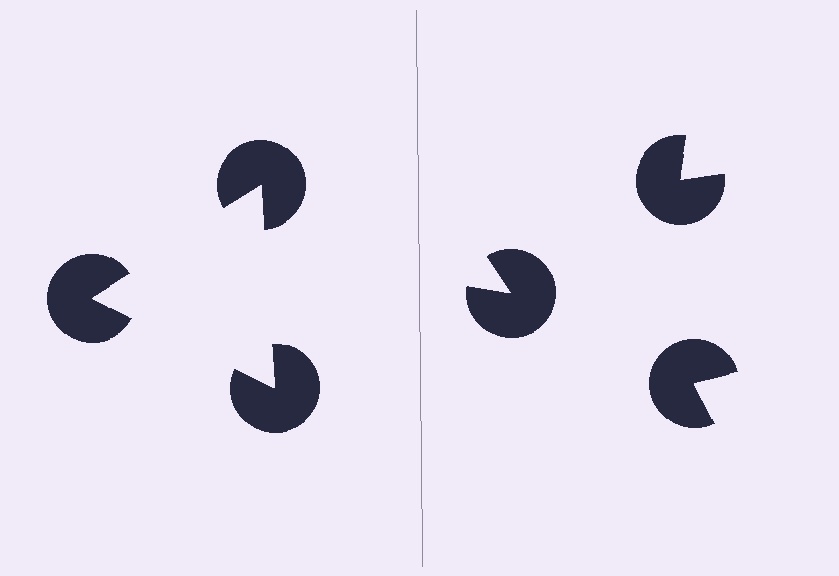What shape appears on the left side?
An illusory triangle.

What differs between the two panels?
The pac-man discs are positioned identically on both sides; only the wedge orientations differ. On the left they align to a triangle; on the right they are misaligned.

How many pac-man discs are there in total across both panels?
6 — 3 on each side.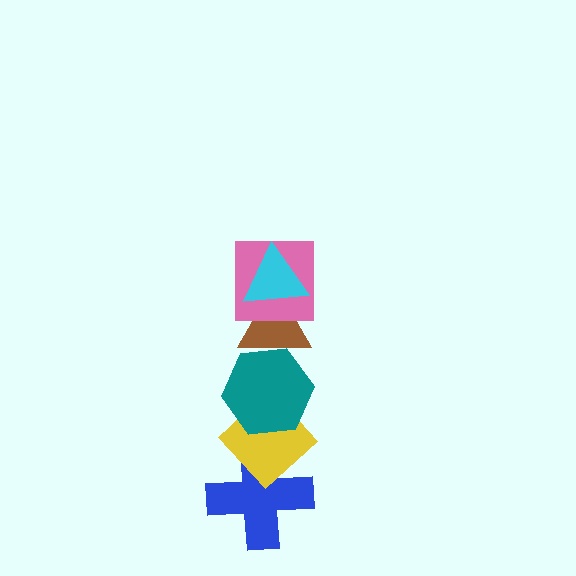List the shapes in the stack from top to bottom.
From top to bottom: the cyan triangle, the pink square, the brown triangle, the teal hexagon, the yellow diamond, the blue cross.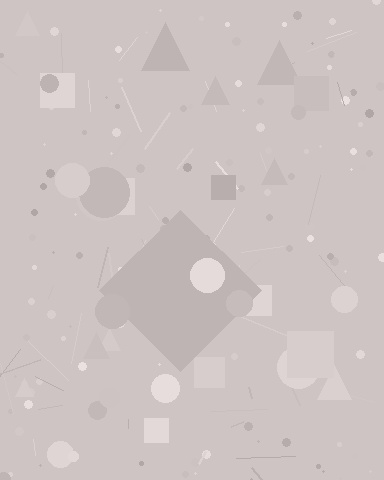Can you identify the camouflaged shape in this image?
The camouflaged shape is a diamond.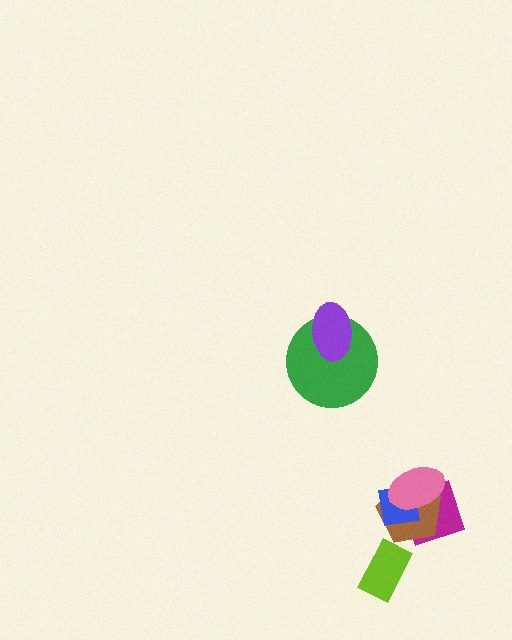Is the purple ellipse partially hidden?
No, no other shape covers it.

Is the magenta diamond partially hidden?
Yes, it is partially covered by another shape.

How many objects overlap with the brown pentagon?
3 objects overlap with the brown pentagon.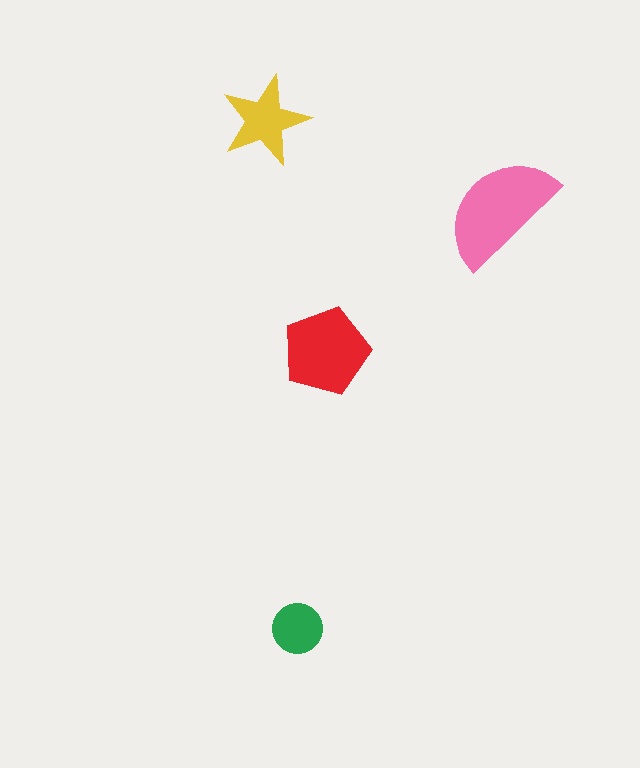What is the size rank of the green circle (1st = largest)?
4th.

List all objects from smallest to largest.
The green circle, the yellow star, the red pentagon, the pink semicircle.